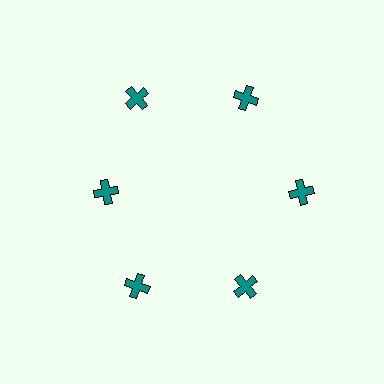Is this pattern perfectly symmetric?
No. The 6 teal crosses are arranged in a ring, but one element near the 9 o'clock position is pulled inward toward the center, breaking the 6-fold rotational symmetry.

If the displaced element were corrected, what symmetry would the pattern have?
It would have 6-fold rotational symmetry — the pattern would map onto itself every 60 degrees.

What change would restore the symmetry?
The symmetry would be restored by moving it outward, back onto the ring so that all 6 crosses sit at equal angles and equal distance from the center.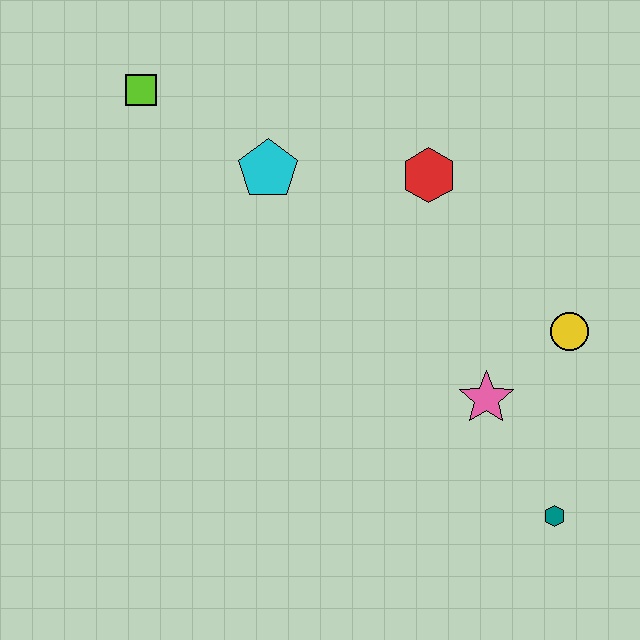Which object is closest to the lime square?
The cyan pentagon is closest to the lime square.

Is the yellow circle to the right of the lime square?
Yes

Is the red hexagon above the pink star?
Yes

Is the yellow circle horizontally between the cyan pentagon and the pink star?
No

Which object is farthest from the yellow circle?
The lime square is farthest from the yellow circle.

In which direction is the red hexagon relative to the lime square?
The red hexagon is to the right of the lime square.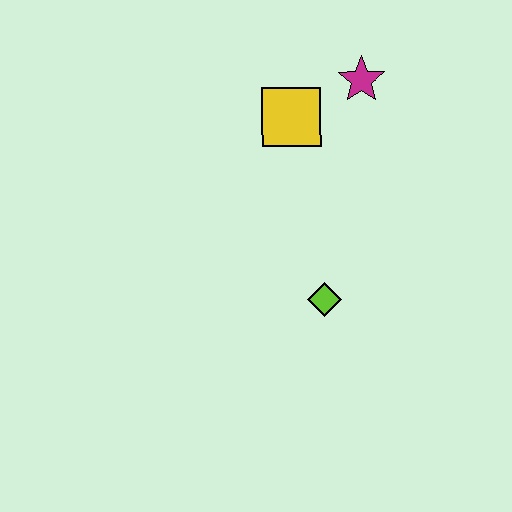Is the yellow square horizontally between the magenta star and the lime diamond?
No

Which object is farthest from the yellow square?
The lime diamond is farthest from the yellow square.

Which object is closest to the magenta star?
The yellow square is closest to the magenta star.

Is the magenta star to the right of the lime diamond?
Yes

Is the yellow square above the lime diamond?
Yes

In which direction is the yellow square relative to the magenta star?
The yellow square is to the left of the magenta star.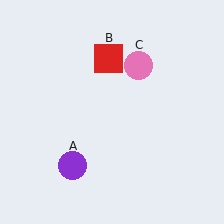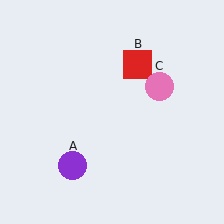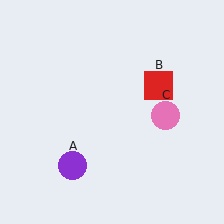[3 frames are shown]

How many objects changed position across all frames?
2 objects changed position: red square (object B), pink circle (object C).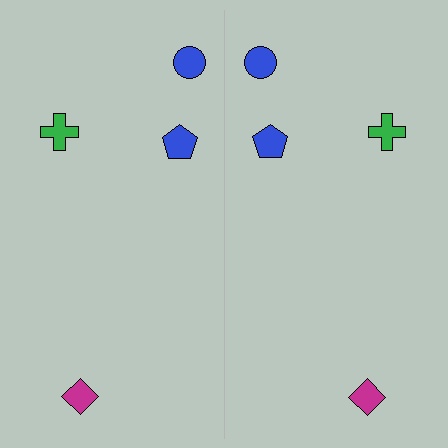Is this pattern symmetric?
Yes, this pattern has bilateral (reflection) symmetry.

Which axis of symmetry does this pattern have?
The pattern has a vertical axis of symmetry running through the center of the image.